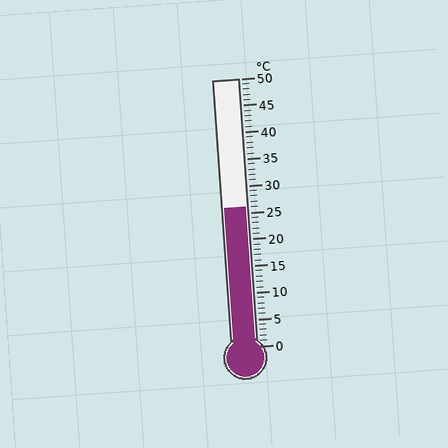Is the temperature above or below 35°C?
The temperature is below 35°C.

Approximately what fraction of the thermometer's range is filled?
The thermometer is filled to approximately 50% of its range.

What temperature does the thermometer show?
The thermometer shows approximately 26°C.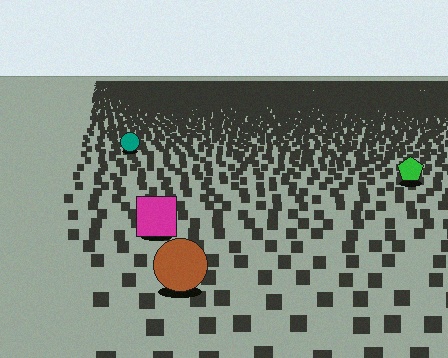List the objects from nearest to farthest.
From nearest to farthest: the brown circle, the magenta square, the green pentagon, the teal circle.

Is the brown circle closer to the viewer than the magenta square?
Yes. The brown circle is closer — you can tell from the texture gradient: the ground texture is coarser near it.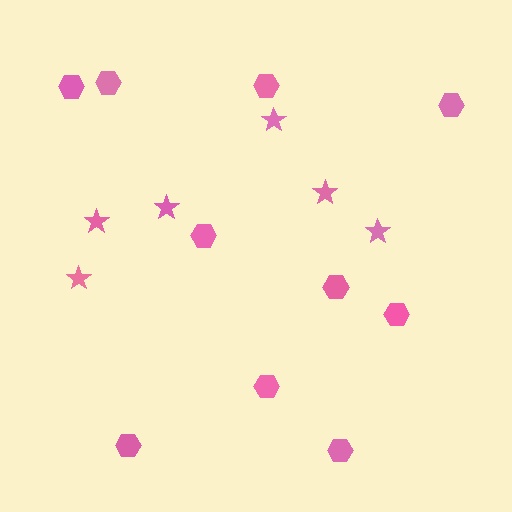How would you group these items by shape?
There are 2 groups: one group of hexagons (10) and one group of stars (6).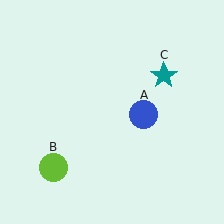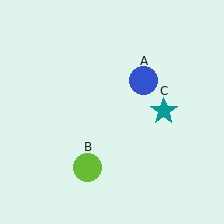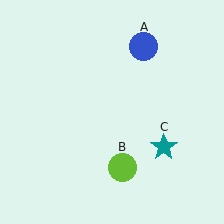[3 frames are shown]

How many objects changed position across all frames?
3 objects changed position: blue circle (object A), lime circle (object B), teal star (object C).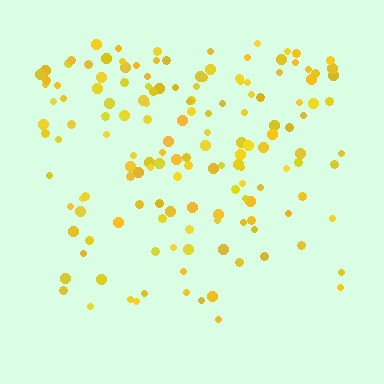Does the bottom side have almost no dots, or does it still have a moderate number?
Still a moderate number, just noticeably fewer than the top.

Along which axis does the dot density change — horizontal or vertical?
Vertical.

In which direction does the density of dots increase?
From bottom to top, with the top side densest.